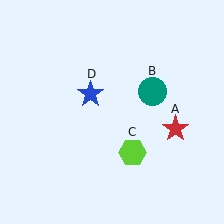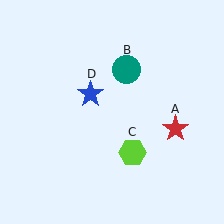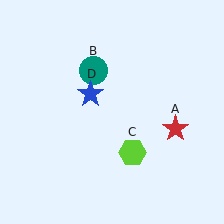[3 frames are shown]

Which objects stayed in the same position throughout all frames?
Red star (object A) and lime hexagon (object C) and blue star (object D) remained stationary.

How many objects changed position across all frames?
1 object changed position: teal circle (object B).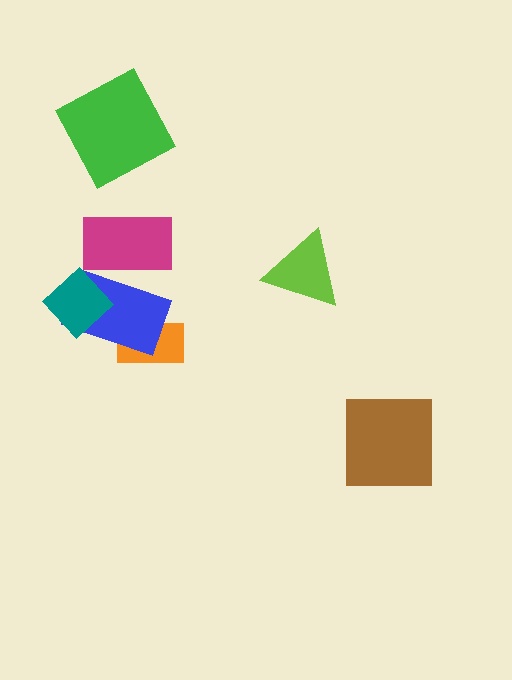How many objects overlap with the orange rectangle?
1 object overlaps with the orange rectangle.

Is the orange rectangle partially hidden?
Yes, it is partially covered by another shape.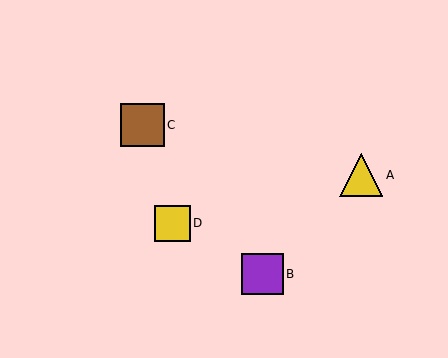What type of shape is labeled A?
Shape A is a yellow triangle.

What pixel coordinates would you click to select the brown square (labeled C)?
Click at (142, 125) to select the brown square C.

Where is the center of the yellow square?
The center of the yellow square is at (172, 223).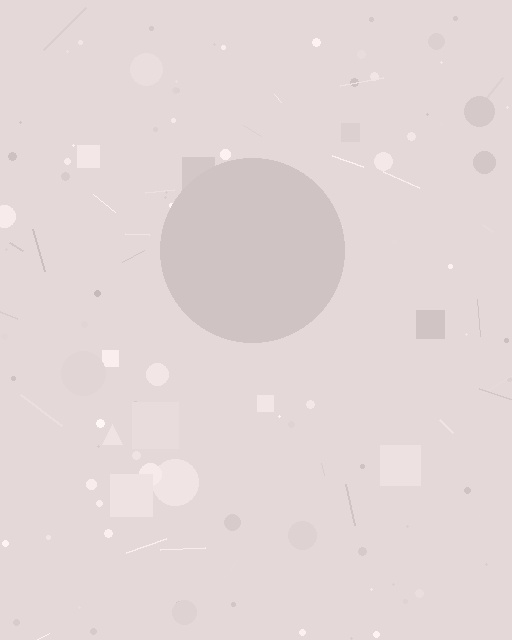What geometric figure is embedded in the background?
A circle is embedded in the background.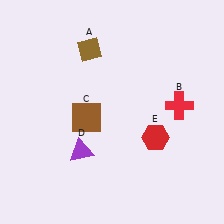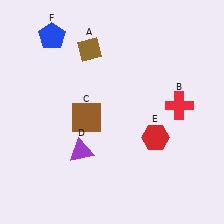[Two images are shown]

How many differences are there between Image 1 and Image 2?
There is 1 difference between the two images.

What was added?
A blue pentagon (F) was added in Image 2.